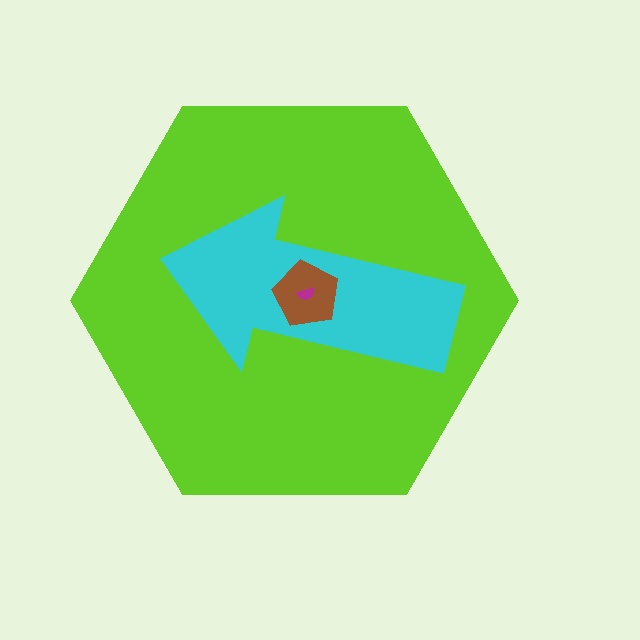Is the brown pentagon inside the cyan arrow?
Yes.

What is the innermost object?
The magenta semicircle.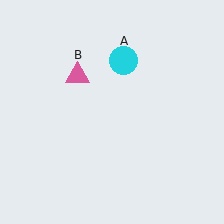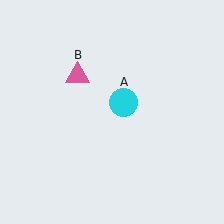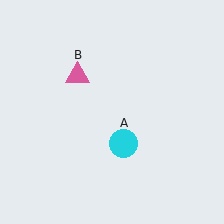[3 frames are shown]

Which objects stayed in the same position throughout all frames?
Pink triangle (object B) remained stationary.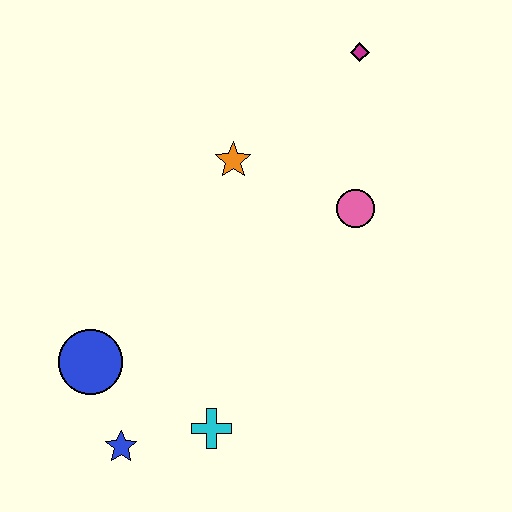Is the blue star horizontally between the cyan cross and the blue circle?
Yes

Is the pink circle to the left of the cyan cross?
No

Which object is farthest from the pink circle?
The blue star is farthest from the pink circle.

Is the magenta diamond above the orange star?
Yes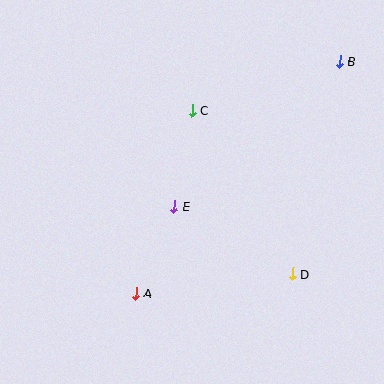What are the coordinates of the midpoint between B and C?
The midpoint between B and C is at (266, 86).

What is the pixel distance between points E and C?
The distance between E and C is 98 pixels.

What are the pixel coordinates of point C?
Point C is at (192, 111).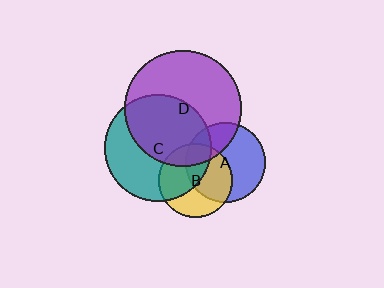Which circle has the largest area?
Circle D (purple).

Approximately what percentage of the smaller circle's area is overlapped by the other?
Approximately 30%.